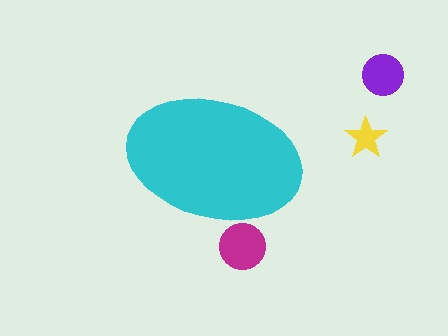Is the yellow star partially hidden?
No, the yellow star is fully visible.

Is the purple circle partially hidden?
No, the purple circle is fully visible.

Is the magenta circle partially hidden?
Yes, the magenta circle is partially hidden behind the cyan ellipse.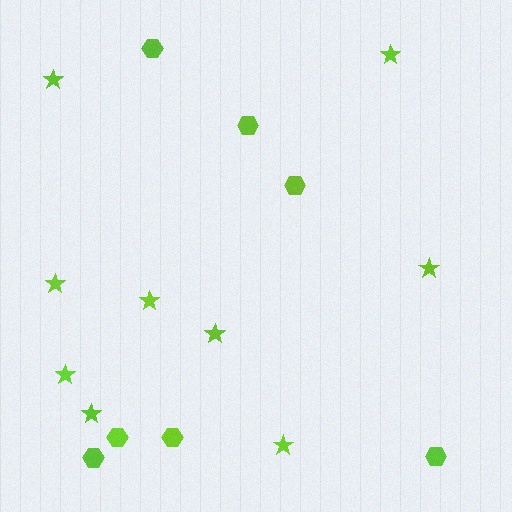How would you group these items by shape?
There are 2 groups: one group of stars (9) and one group of hexagons (7).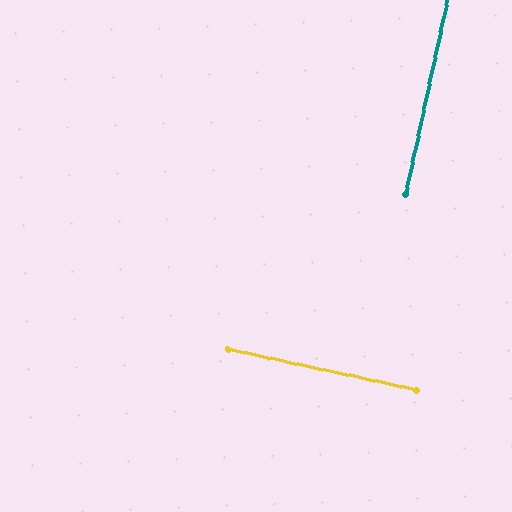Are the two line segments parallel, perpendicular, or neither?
Perpendicular — they meet at approximately 90°.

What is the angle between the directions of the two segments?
Approximately 90 degrees.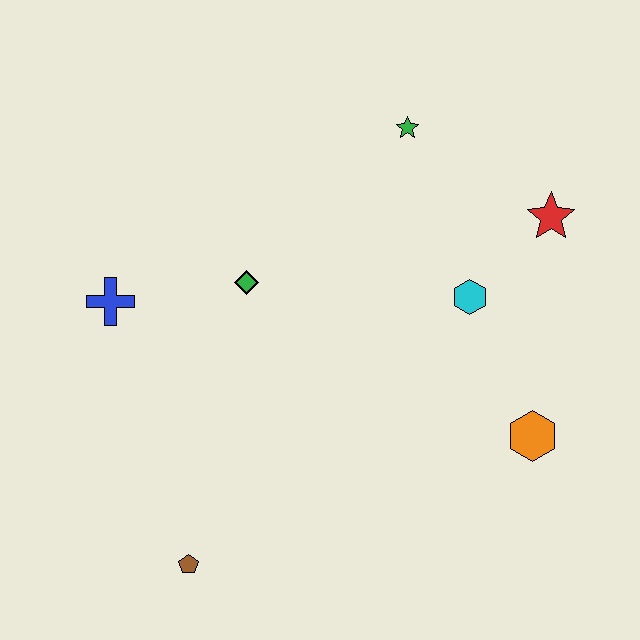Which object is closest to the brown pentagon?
The blue cross is closest to the brown pentagon.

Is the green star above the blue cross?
Yes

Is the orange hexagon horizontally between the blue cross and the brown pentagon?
No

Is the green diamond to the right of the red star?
No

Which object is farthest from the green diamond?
The orange hexagon is farthest from the green diamond.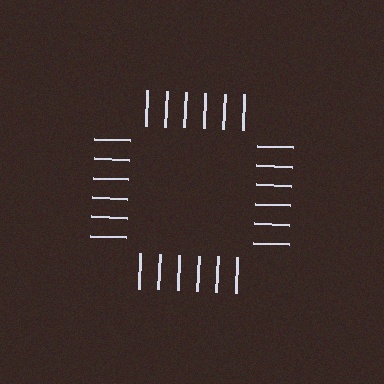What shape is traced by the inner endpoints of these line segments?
An illusory square — the line segments terminate on its edges but no continuous stroke is drawn.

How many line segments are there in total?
24 — 6 along each of the 4 edges.